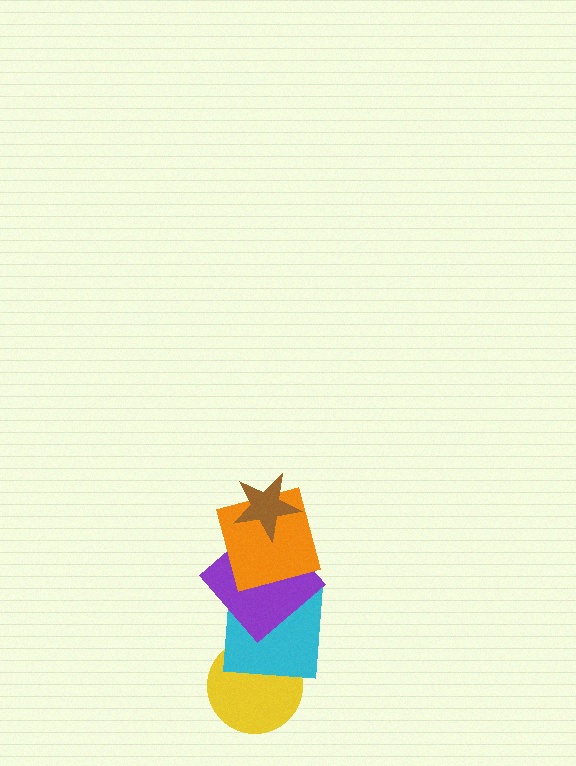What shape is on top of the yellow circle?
The cyan square is on top of the yellow circle.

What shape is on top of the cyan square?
The purple diamond is on top of the cyan square.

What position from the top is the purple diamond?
The purple diamond is 3rd from the top.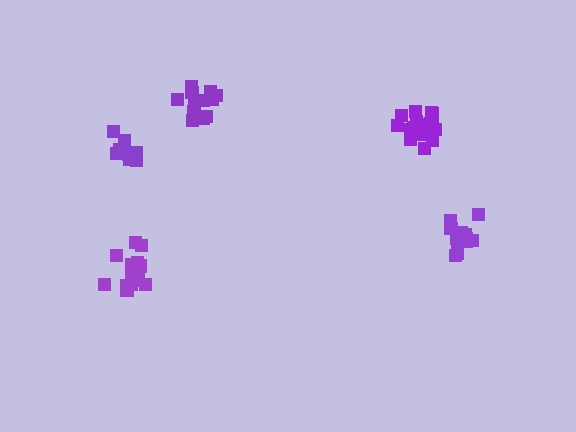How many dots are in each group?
Group 1: 13 dots, Group 2: 18 dots, Group 3: 18 dots, Group 4: 14 dots, Group 5: 14 dots (77 total).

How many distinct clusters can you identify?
There are 5 distinct clusters.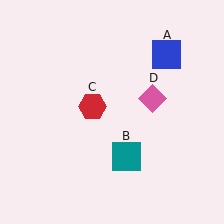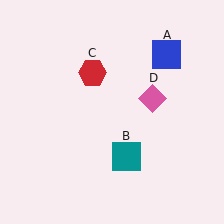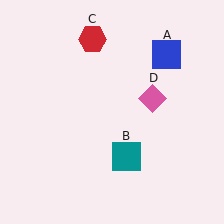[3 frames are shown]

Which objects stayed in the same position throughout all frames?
Blue square (object A) and teal square (object B) and pink diamond (object D) remained stationary.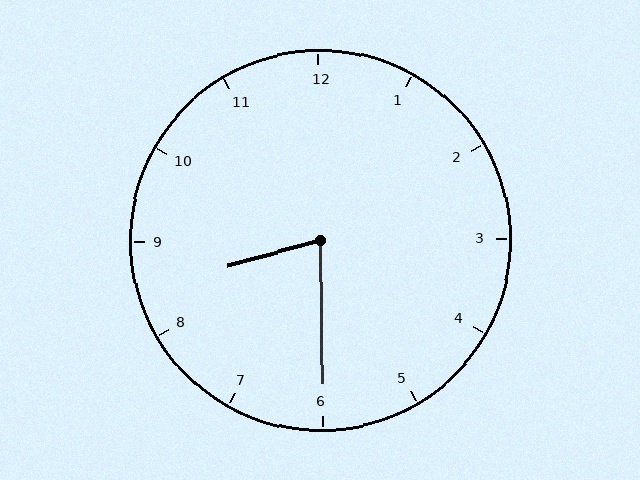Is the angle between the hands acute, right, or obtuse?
It is acute.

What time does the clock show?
8:30.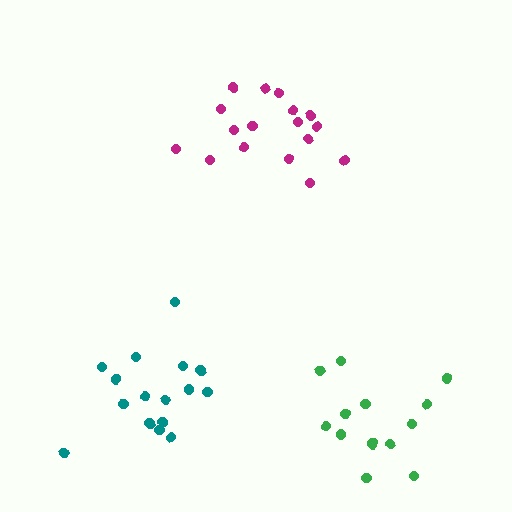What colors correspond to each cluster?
The clusters are colored: green, magenta, teal.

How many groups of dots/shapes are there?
There are 3 groups.